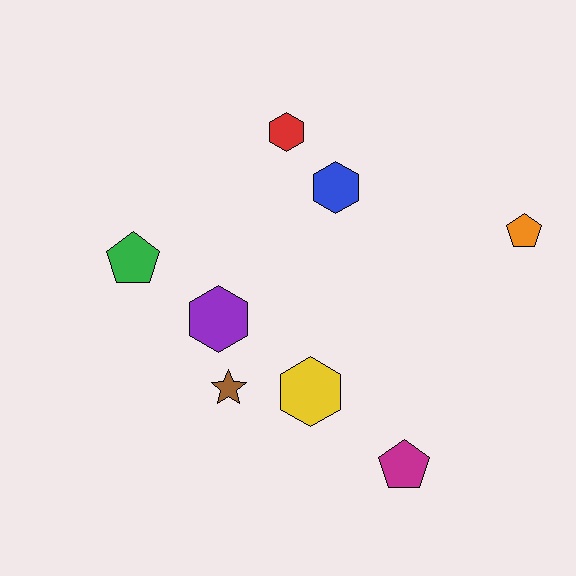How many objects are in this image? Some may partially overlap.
There are 8 objects.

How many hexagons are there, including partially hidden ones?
There are 4 hexagons.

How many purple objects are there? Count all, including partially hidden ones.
There is 1 purple object.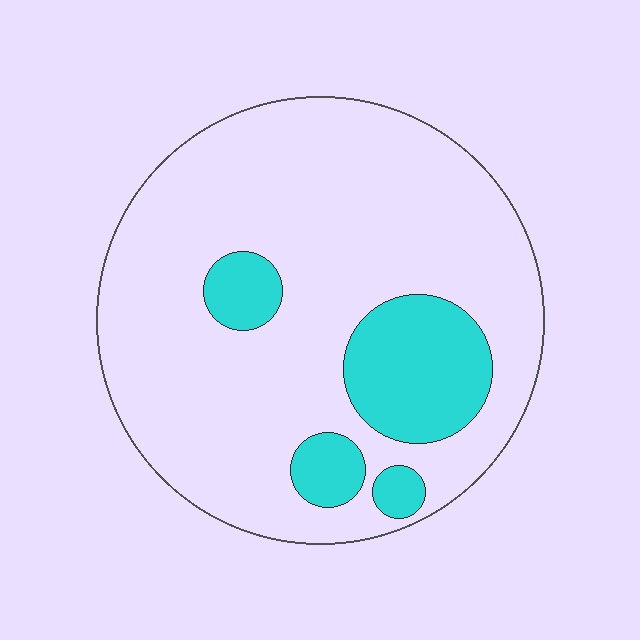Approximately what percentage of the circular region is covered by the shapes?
Approximately 20%.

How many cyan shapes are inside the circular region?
4.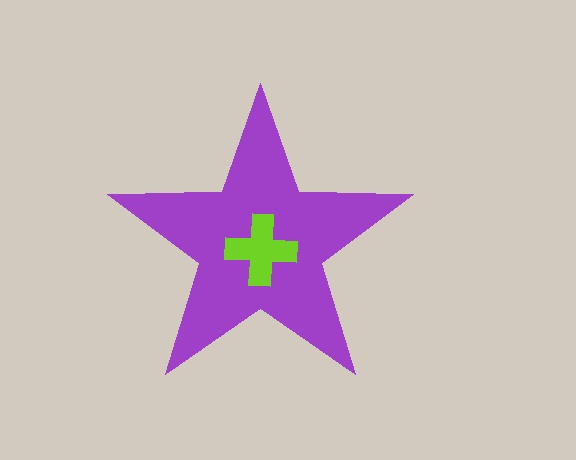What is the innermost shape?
The lime cross.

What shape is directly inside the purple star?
The lime cross.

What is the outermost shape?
The purple star.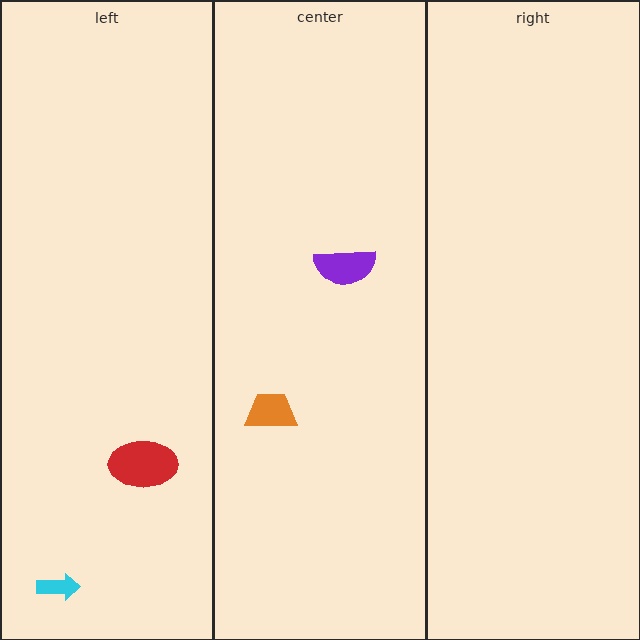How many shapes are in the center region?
2.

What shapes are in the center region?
The orange trapezoid, the purple semicircle.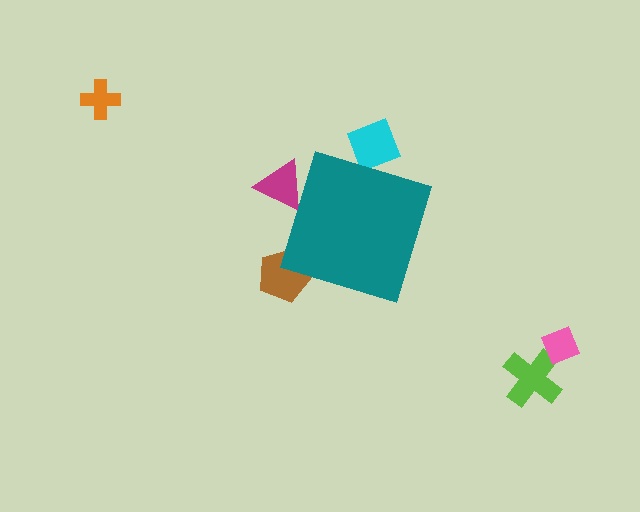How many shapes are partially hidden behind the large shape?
3 shapes are partially hidden.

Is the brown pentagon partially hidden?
Yes, the brown pentagon is partially hidden behind the teal diamond.